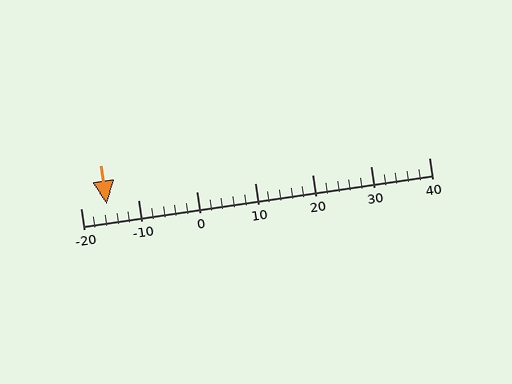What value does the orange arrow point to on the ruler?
The orange arrow points to approximately -15.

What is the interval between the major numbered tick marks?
The major tick marks are spaced 10 units apart.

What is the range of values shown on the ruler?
The ruler shows values from -20 to 40.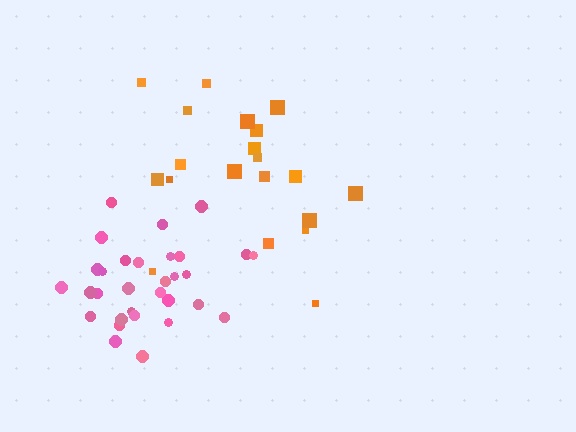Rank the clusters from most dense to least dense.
pink, orange.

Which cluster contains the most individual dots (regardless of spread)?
Pink (31).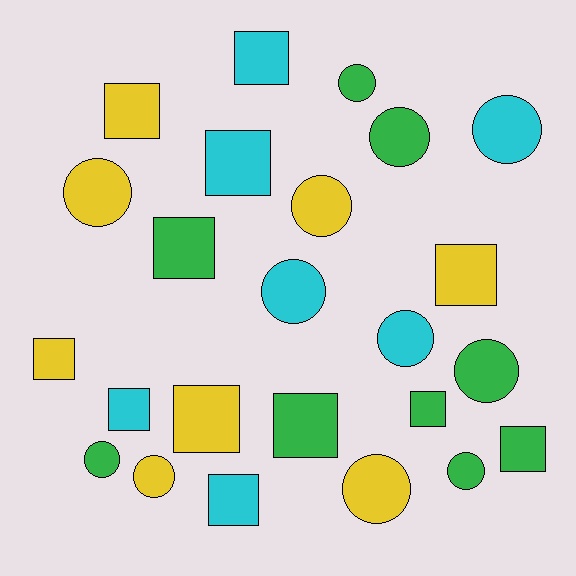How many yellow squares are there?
There are 4 yellow squares.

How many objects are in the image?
There are 24 objects.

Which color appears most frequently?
Green, with 9 objects.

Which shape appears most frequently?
Square, with 12 objects.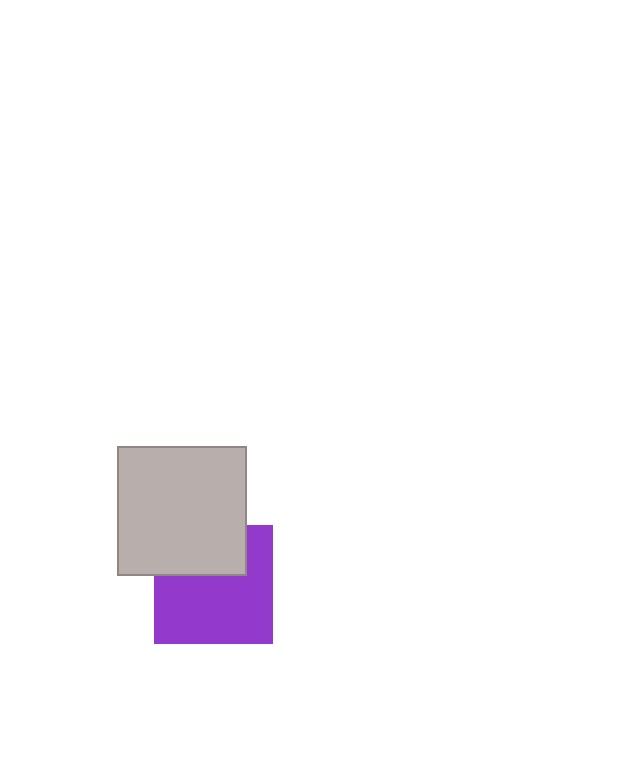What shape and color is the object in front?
The object in front is a light gray square.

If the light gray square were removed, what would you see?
You would see the complete purple square.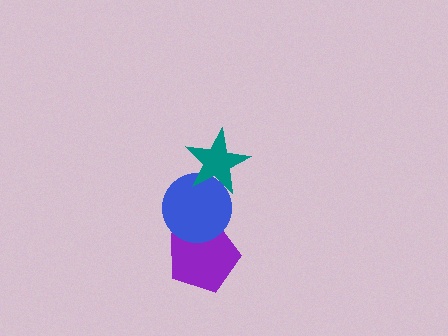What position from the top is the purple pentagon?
The purple pentagon is 3rd from the top.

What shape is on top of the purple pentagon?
The blue circle is on top of the purple pentagon.